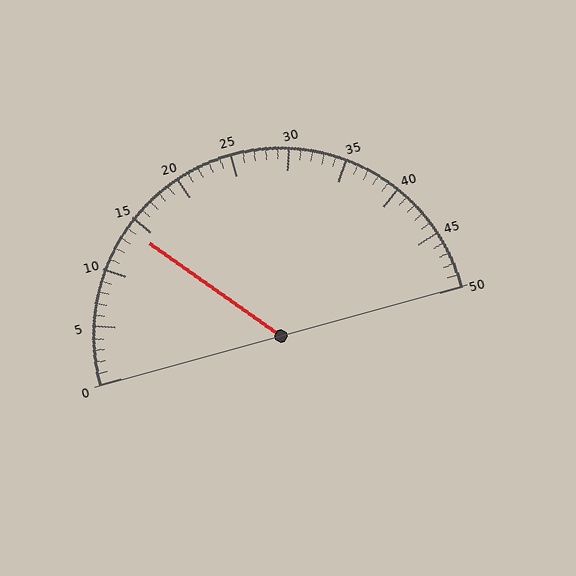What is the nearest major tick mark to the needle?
The nearest major tick mark is 15.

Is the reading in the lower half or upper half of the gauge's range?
The reading is in the lower half of the range (0 to 50).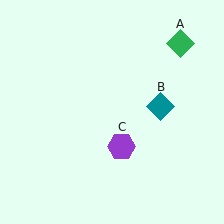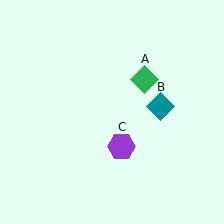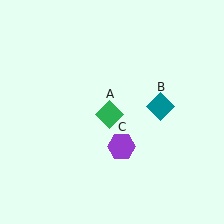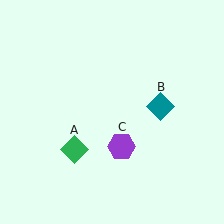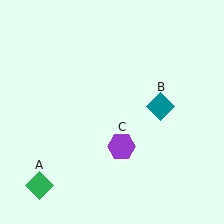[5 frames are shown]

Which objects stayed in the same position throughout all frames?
Teal diamond (object B) and purple hexagon (object C) remained stationary.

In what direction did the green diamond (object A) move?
The green diamond (object A) moved down and to the left.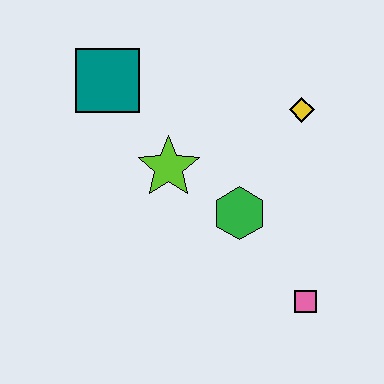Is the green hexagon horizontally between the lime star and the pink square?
Yes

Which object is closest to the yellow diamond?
The green hexagon is closest to the yellow diamond.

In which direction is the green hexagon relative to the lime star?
The green hexagon is to the right of the lime star.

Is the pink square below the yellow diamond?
Yes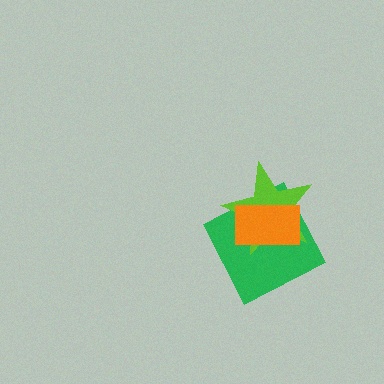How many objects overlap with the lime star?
2 objects overlap with the lime star.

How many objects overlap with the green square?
2 objects overlap with the green square.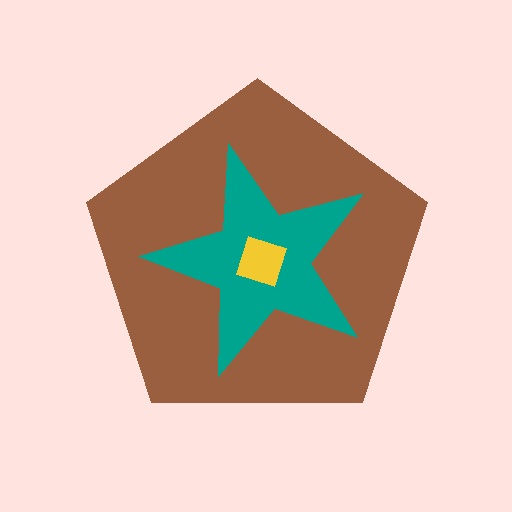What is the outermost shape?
The brown pentagon.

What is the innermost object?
The yellow diamond.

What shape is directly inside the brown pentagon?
The teal star.